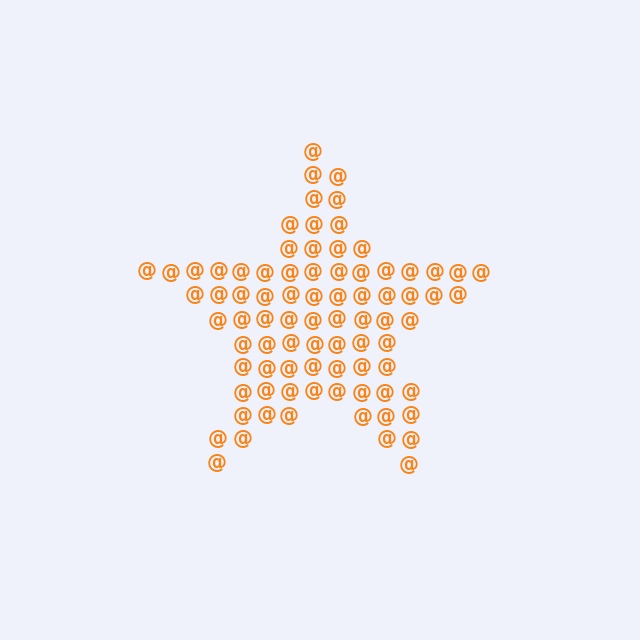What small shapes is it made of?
It is made of small at signs.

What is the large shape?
The large shape is a star.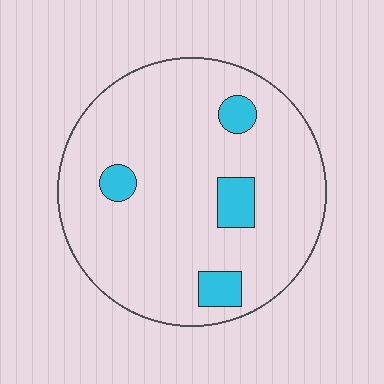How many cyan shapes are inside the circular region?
4.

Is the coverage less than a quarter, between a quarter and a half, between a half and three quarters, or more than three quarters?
Less than a quarter.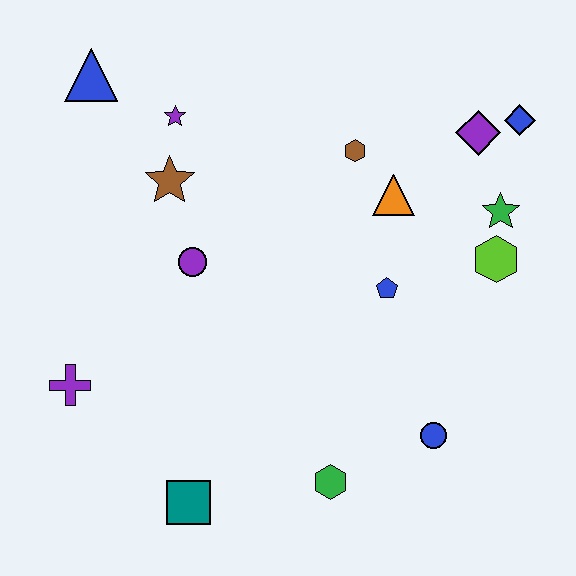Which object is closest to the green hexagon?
The blue circle is closest to the green hexagon.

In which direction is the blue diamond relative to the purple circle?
The blue diamond is to the right of the purple circle.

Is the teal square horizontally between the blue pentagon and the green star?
No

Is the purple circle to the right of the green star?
No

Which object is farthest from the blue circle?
The blue triangle is farthest from the blue circle.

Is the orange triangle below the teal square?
No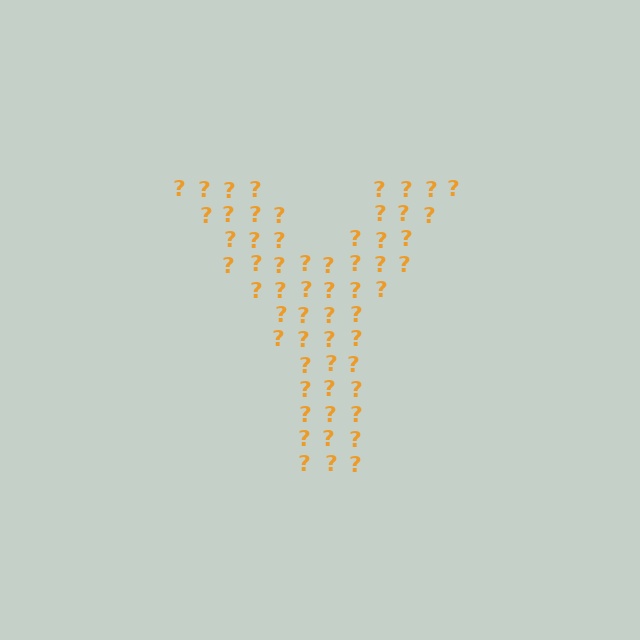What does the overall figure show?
The overall figure shows the letter Y.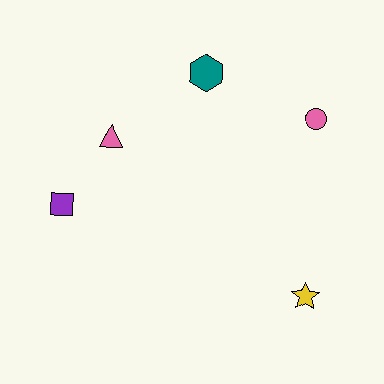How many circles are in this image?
There is 1 circle.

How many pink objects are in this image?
There are 2 pink objects.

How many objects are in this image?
There are 5 objects.